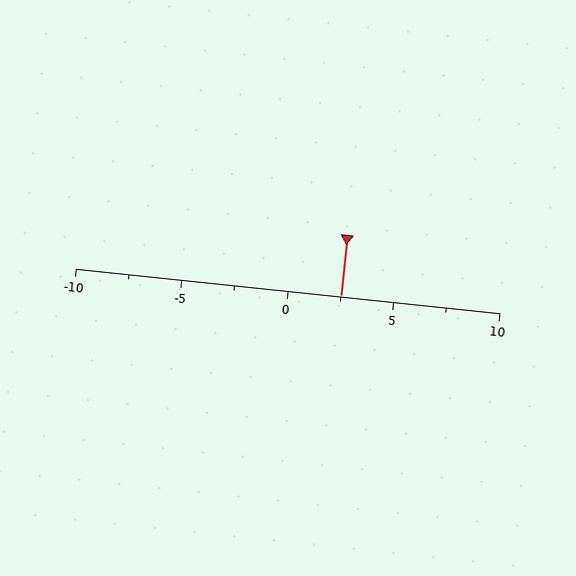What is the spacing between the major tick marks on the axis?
The major ticks are spaced 5 apart.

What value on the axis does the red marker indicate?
The marker indicates approximately 2.5.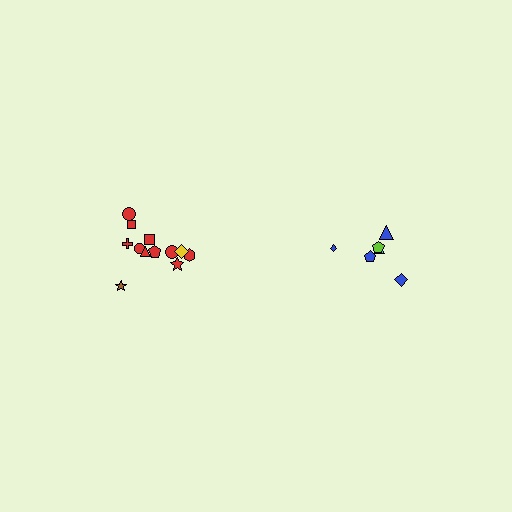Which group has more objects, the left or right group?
The left group.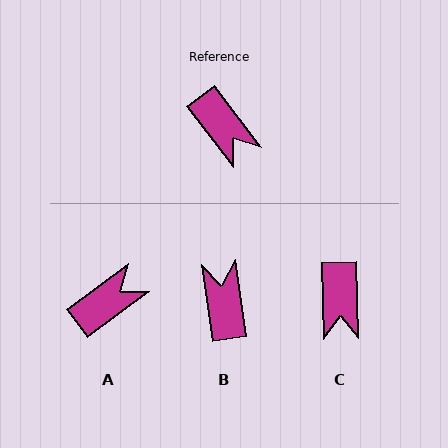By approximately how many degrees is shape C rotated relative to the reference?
Approximately 35 degrees clockwise.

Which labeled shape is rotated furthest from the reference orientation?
B, about 151 degrees away.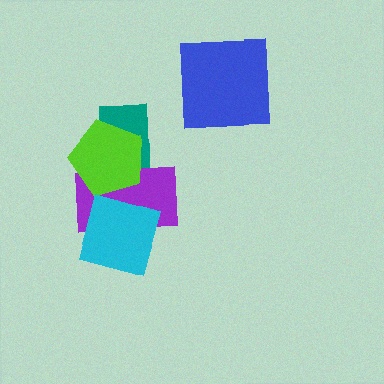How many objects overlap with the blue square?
0 objects overlap with the blue square.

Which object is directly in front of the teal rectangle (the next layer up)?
The purple rectangle is directly in front of the teal rectangle.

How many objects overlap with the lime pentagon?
2 objects overlap with the lime pentagon.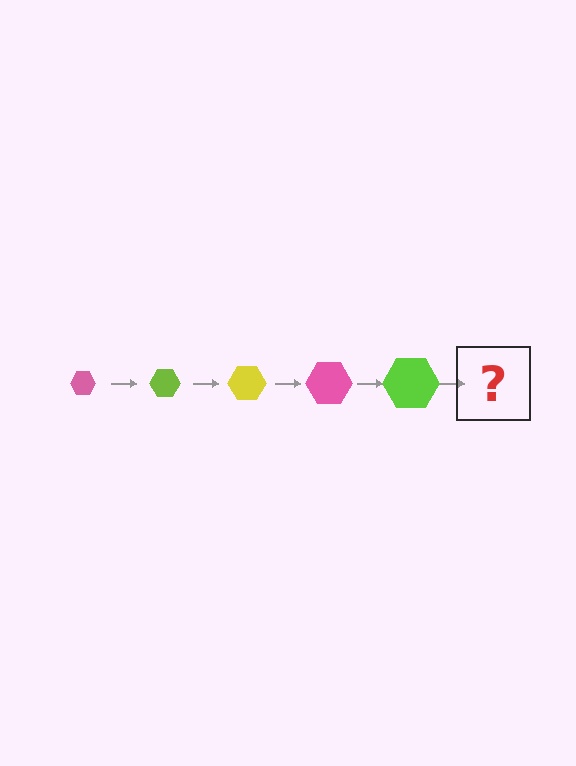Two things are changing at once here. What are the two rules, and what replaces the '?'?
The two rules are that the hexagon grows larger each step and the color cycles through pink, lime, and yellow. The '?' should be a yellow hexagon, larger than the previous one.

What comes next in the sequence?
The next element should be a yellow hexagon, larger than the previous one.